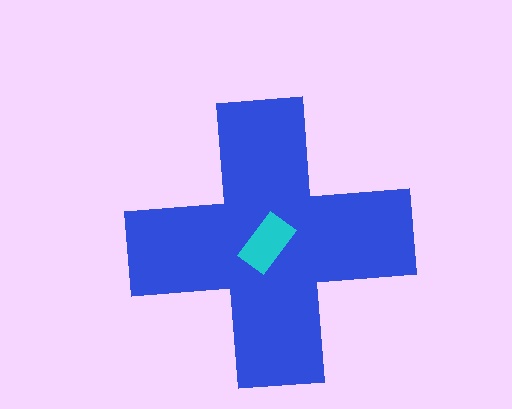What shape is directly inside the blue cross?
The cyan rectangle.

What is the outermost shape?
The blue cross.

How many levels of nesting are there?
2.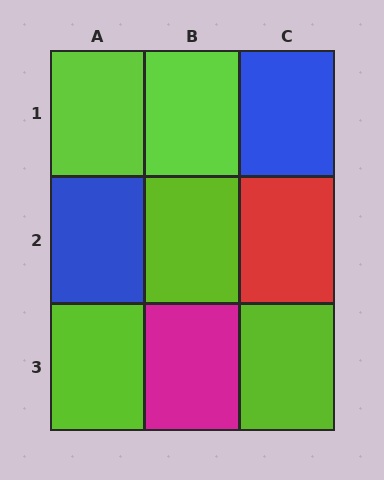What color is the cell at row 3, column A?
Lime.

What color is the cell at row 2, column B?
Lime.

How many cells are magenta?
1 cell is magenta.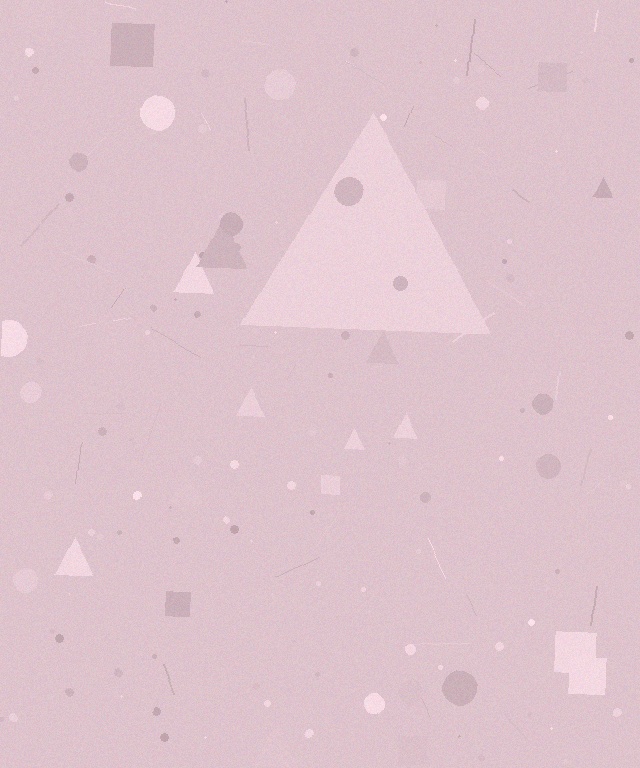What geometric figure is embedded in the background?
A triangle is embedded in the background.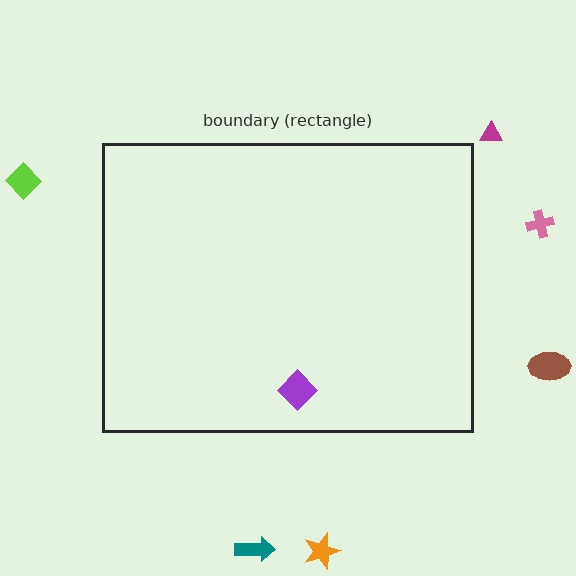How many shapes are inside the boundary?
1 inside, 6 outside.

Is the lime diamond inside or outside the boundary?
Outside.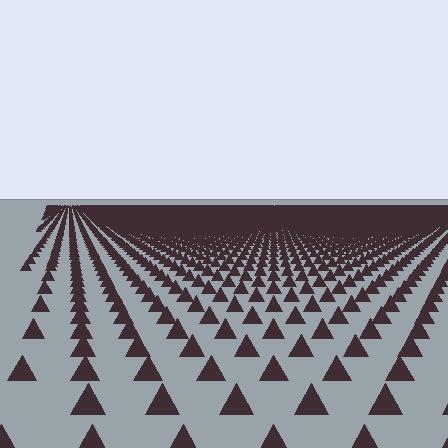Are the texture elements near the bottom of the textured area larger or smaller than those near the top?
Larger. Near the bottom, elements are closer to the viewer and appear at a bigger on-screen size.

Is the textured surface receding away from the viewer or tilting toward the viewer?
The surface is receding away from the viewer. Texture elements get smaller and denser toward the top.